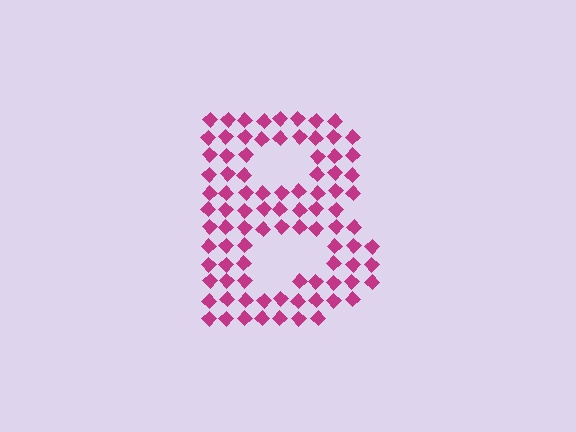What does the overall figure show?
The overall figure shows the letter B.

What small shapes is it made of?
It is made of small diamonds.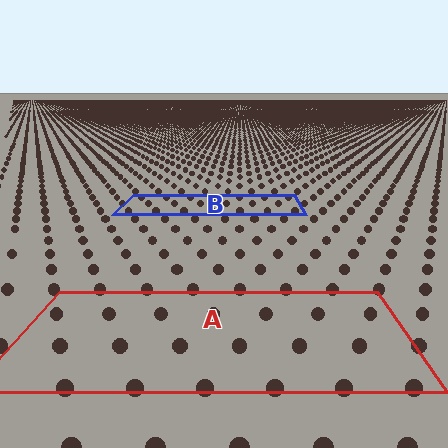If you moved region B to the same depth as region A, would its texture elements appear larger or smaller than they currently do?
They would appear larger. At a closer depth, the same texture elements are projected at a bigger on-screen size.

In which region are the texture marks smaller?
The texture marks are smaller in region B, because it is farther away.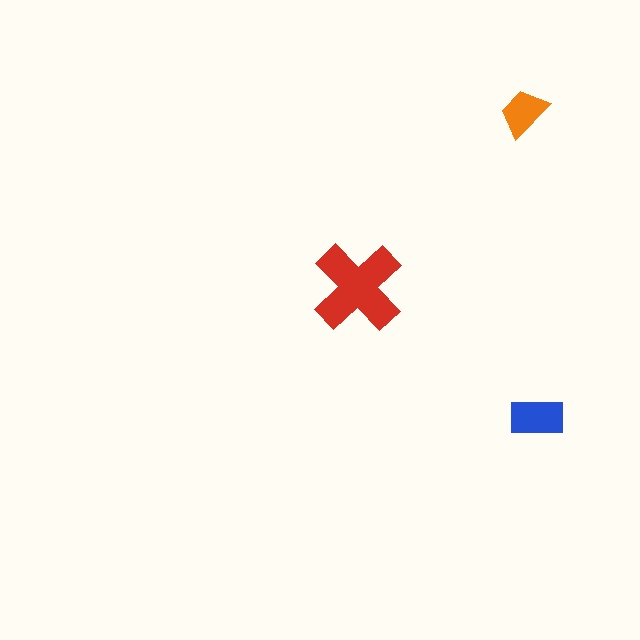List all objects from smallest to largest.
The orange trapezoid, the blue rectangle, the red cross.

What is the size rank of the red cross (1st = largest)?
1st.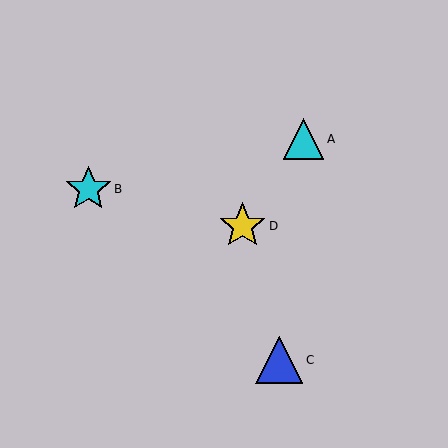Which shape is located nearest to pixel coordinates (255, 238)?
The yellow star (labeled D) at (242, 226) is nearest to that location.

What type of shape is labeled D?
Shape D is a yellow star.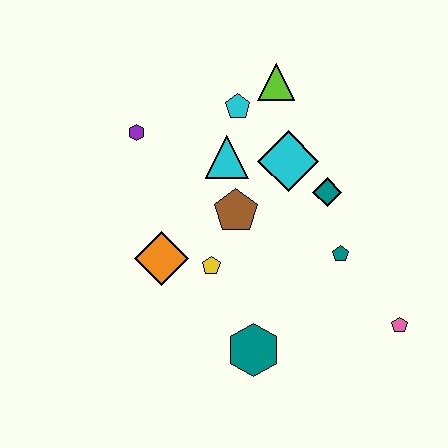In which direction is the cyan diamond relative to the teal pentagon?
The cyan diamond is above the teal pentagon.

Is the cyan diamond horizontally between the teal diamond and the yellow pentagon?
Yes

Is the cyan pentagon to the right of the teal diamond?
No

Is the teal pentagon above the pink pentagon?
Yes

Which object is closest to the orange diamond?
The yellow pentagon is closest to the orange diamond.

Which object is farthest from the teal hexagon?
The lime triangle is farthest from the teal hexagon.